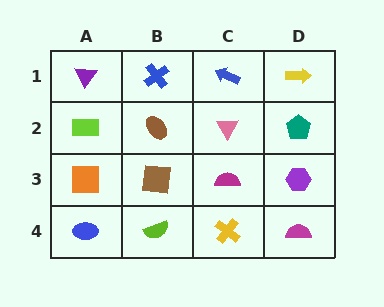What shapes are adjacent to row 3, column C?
A pink triangle (row 2, column C), a yellow cross (row 4, column C), a brown square (row 3, column B), a purple hexagon (row 3, column D).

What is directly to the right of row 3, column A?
A brown square.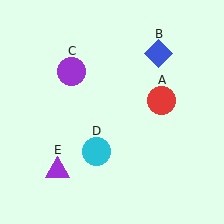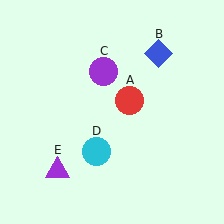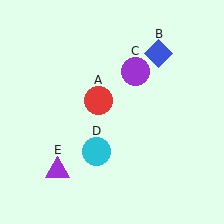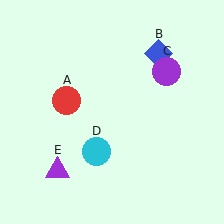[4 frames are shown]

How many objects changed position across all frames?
2 objects changed position: red circle (object A), purple circle (object C).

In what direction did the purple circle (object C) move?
The purple circle (object C) moved right.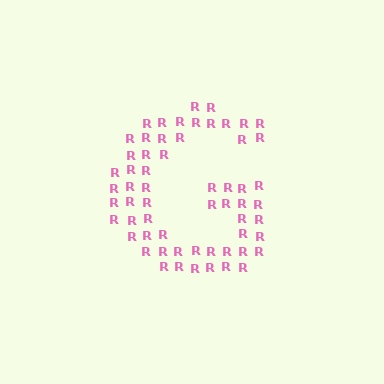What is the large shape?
The large shape is the letter G.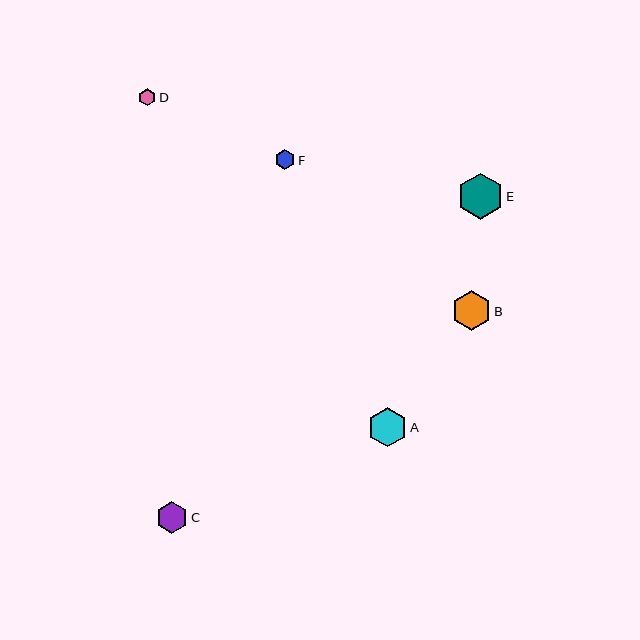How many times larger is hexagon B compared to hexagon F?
Hexagon B is approximately 2.0 times the size of hexagon F.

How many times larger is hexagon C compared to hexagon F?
Hexagon C is approximately 1.6 times the size of hexagon F.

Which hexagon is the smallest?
Hexagon D is the smallest with a size of approximately 17 pixels.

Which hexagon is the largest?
Hexagon E is the largest with a size of approximately 46 pixels.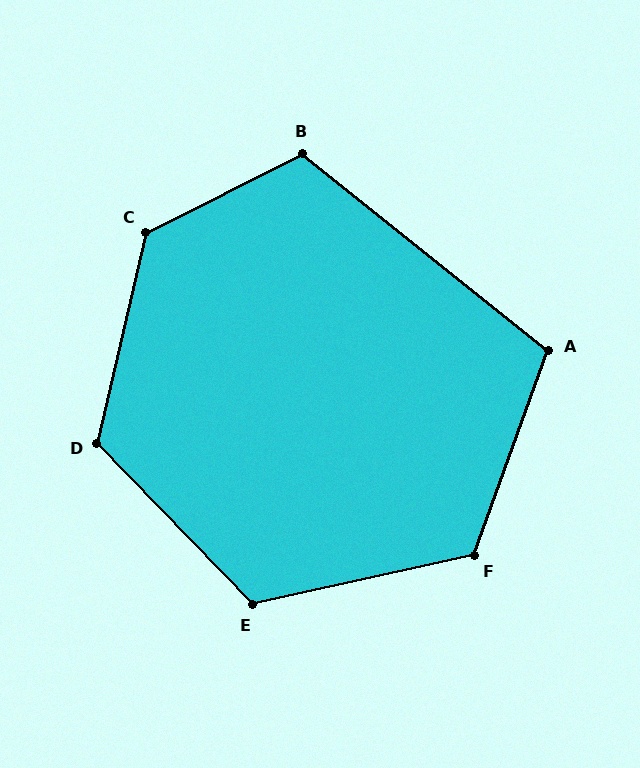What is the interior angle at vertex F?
Approximately 122 degrees (obtuse).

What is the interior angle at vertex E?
Approximately 121 degrees (obtuse).